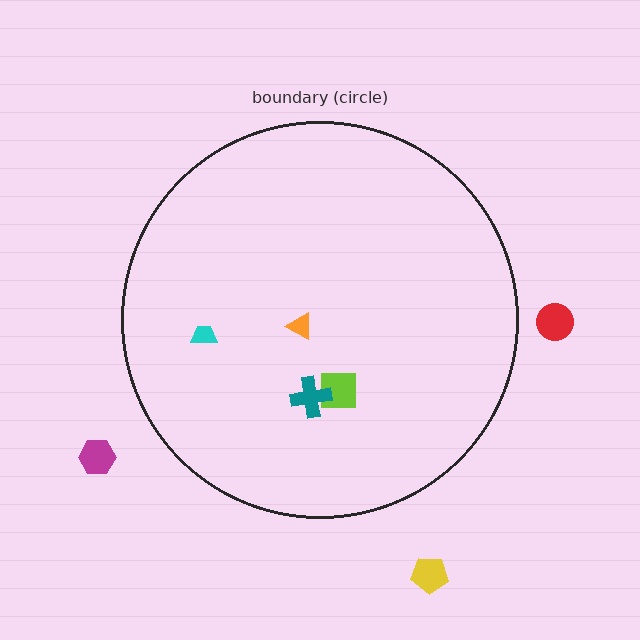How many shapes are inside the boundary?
4 inside, 3 outside.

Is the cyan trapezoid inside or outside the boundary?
Inside.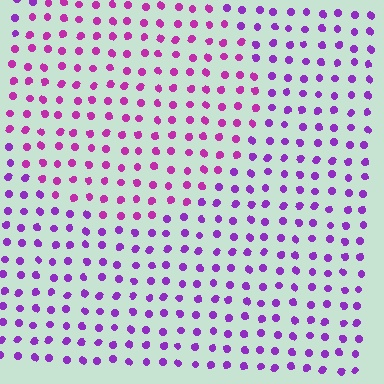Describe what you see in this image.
The image is filled with small purple elements in a uniform arrangement. A circle-shaped region is visible where the elements are tinted to a slightly different hue, forming a subtle color boundary.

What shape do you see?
I see a circle.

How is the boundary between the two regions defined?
The boundary is defined purely by a slight shift in hue (about 29 degrees). Spacing, size, and orientation are identical on both sides.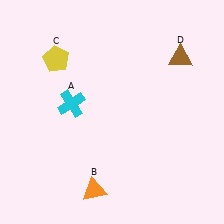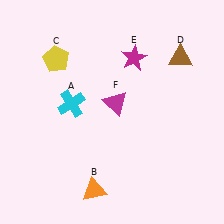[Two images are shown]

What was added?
A magenta star (E), a magenta triangle (F) were added in Image 2.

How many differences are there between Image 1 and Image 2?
There are 2 differences between the two images.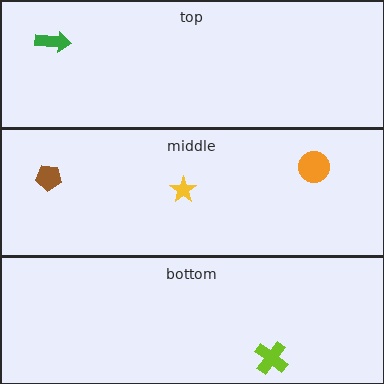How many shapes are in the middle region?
3.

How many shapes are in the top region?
1.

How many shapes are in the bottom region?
1.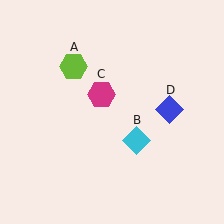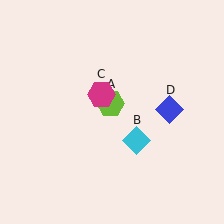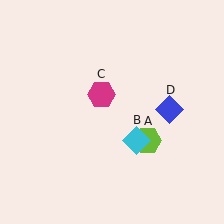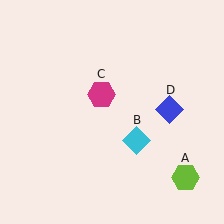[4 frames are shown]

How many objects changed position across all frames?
1 object changed position: lime hexagon (object A).